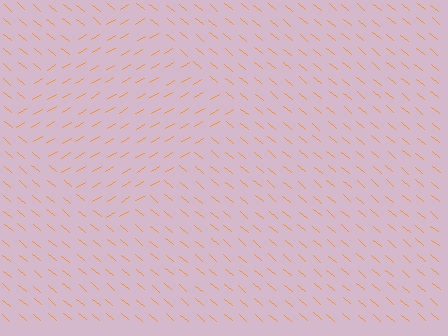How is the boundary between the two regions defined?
The boundary is defined purely by a change in line orientation (approximately 71 degrees difference). All lines are the same color and thickness.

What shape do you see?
I see a diamond.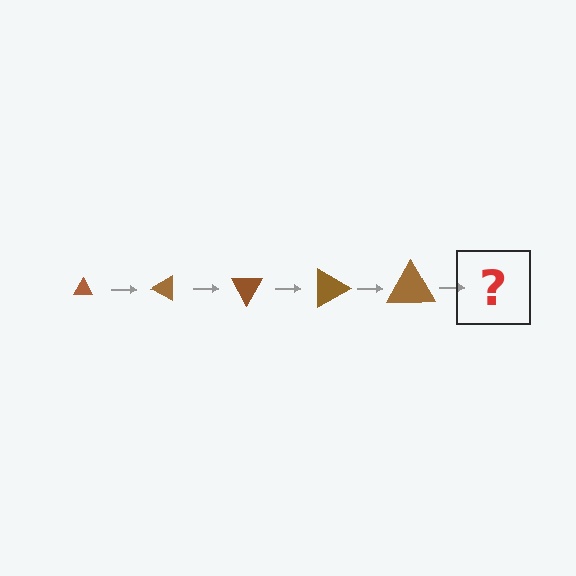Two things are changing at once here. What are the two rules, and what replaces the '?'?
The two rules are that the triangle grows larger each step and it rotates 30 degrees each step. The '?' should be a triangle, larger than the previous one and rotated 150 degrees from the start.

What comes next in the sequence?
The next element should be a triangle, larger than the previous one and rotated 150 degrees from the start.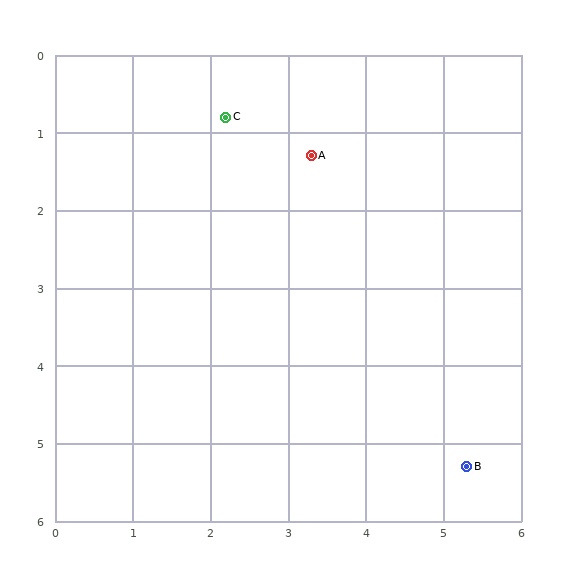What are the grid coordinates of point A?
Point A is at approximately (3.3, 1.3).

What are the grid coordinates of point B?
Point B is at approximately (5.3, 5.3).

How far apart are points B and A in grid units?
Points B and A are about 4.5 grid units apart.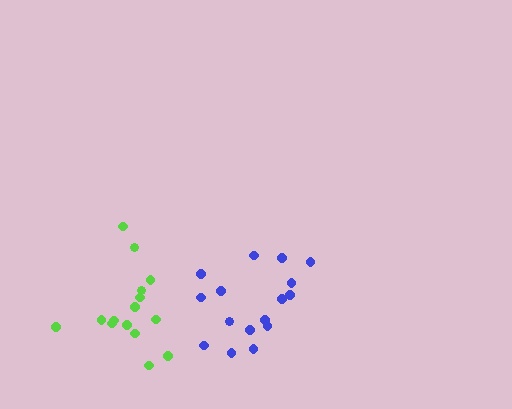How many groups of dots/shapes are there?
There are 2 groups.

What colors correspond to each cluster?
The clusters are colored: lime, blue.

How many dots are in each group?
Group 1: 15 dots, Group 2: 16 dots (31 total).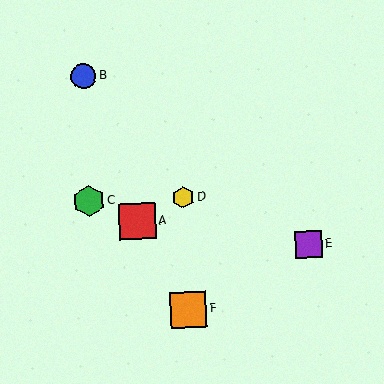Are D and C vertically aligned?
No, D is at x≈183 and C is at x≈89.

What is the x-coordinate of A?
Object A is at x≈137.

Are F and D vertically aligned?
Yes, both are at x≈189.